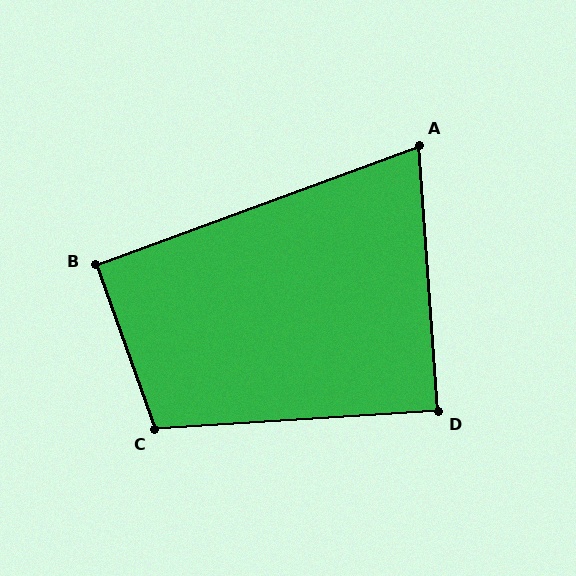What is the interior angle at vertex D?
Approximately 90 degrees (approximately right).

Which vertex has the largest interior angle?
C, at approximately 106 degrees.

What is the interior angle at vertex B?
Approximately 90 degrees (approximately right).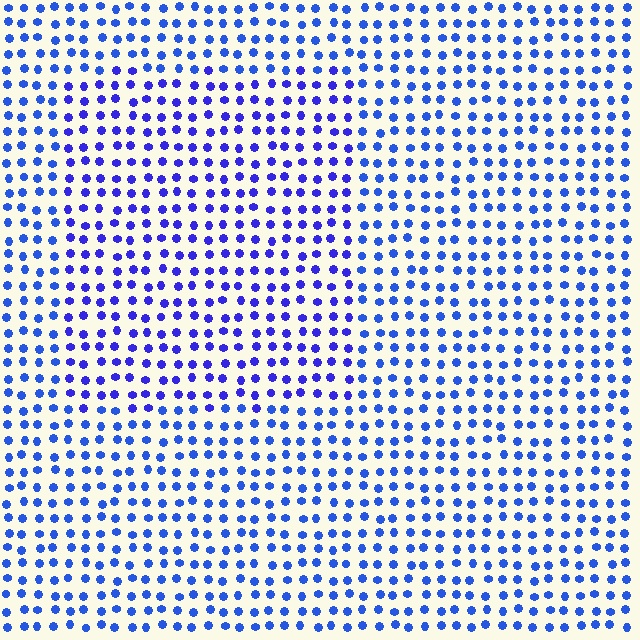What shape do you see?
I see a rectangle.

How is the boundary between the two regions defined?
The boundary is defined purely by a slight shift in hue (about 20 degrees). Spacing, size, and orientation are identical on both sides.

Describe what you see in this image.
The image is filled with small blue elements in a uniform arrangement. A rectangle-shaped region is visible where the elements are tinted to a slightly different hue, forming a subtle color boundary.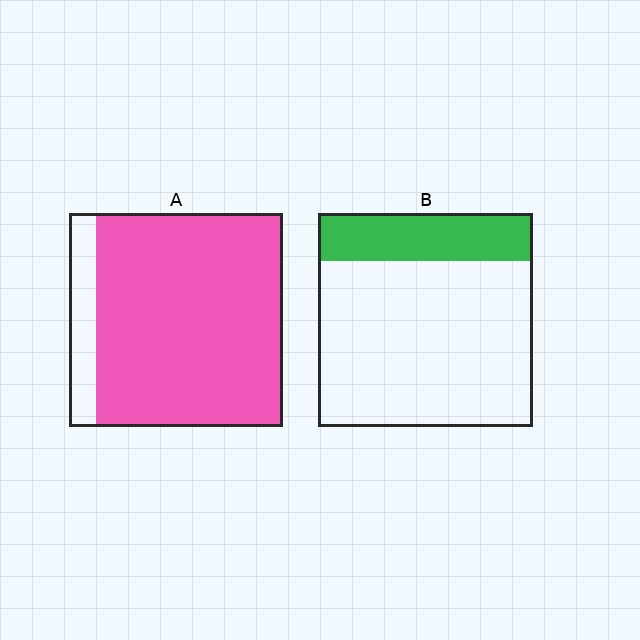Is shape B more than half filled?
No.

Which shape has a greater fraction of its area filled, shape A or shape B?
Shape A.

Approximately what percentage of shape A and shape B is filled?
A is approximately 85% and B is approximately 20%.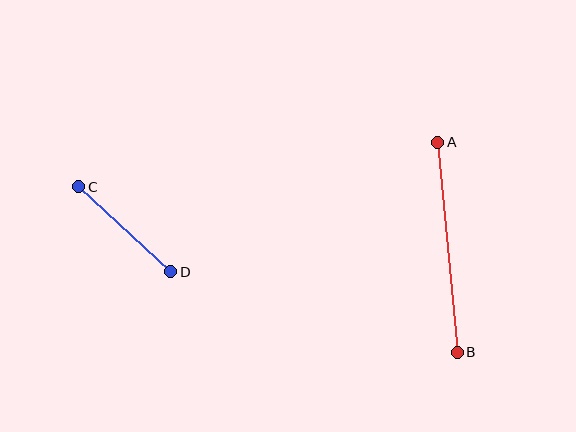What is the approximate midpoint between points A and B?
The midpoint is at approximately (447, 247) pixels.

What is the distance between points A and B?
The distance is approximately 211 pixels.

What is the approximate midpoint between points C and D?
The midpoint is at approximately (125, 229) pixels.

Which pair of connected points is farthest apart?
Points A and B are farthest apart.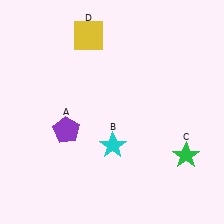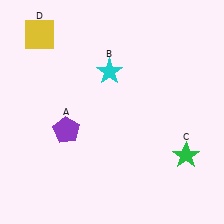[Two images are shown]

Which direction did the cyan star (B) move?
The cyan star (B) moved up.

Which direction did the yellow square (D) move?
The yellow square (D) moved left.